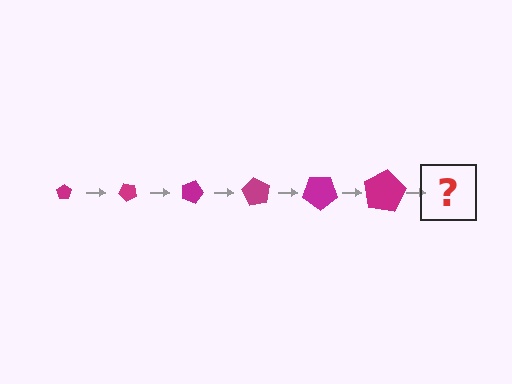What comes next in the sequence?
The next element should be a pentagon, larger than the previous one and rotated 270 degrees from the start.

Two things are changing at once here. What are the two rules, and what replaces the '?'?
The two rules are that the pentagon grows larger each step and it rotates 45 degrees each step. The '?' should be a pentagon, larger than the previous one and rotated 270 degrees from the start.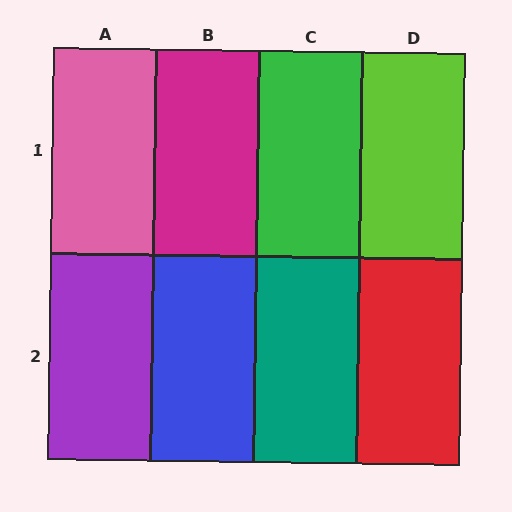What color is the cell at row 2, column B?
Blue.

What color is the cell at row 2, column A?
Purple.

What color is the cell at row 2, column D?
Red.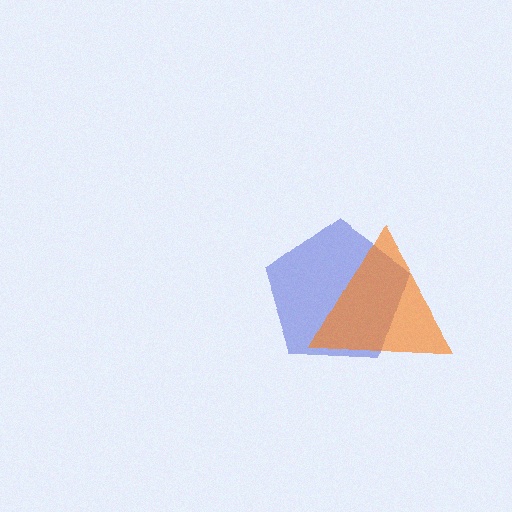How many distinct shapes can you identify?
There are 2 distinct shapes: a blue pentagon, an orange triangle.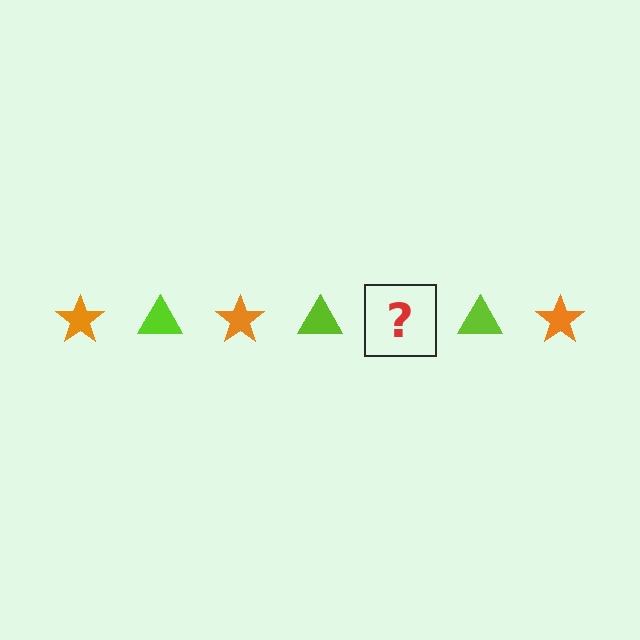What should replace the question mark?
The question mark should be replaced with an orange star.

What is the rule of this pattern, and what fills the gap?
The rule is that the pattern alternates between orange star and lime triangle. The gap should be filled with an orange star.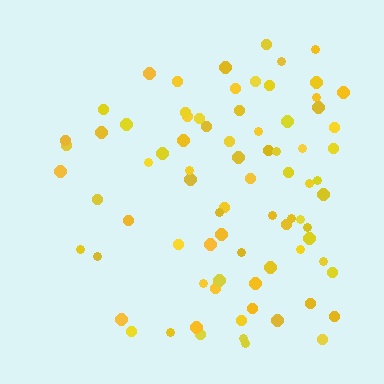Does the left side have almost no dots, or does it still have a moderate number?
Still a moderate number, just noticeably fewer than the right.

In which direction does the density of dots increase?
From left to right, with the right side densest.